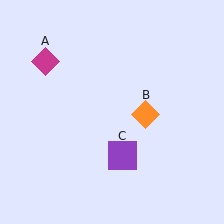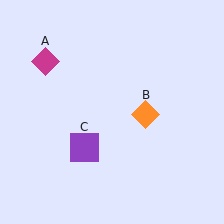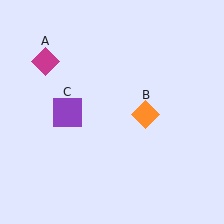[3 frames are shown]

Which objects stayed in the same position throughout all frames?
Magenta diamond (object A) and orange diamond (object B) remained stationary.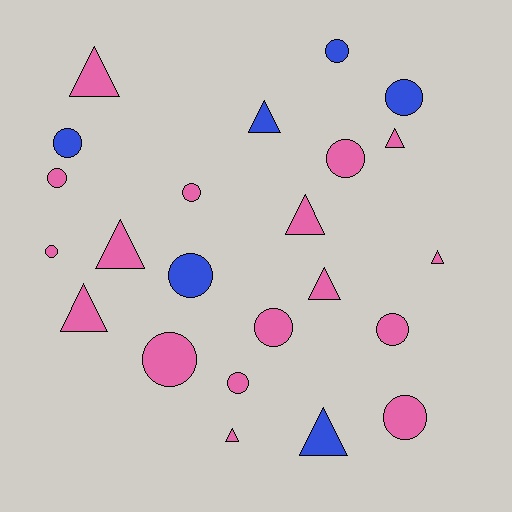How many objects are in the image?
There are 23 objects.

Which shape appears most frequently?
Circle, with 13 objects.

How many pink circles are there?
There are 9 pink circles.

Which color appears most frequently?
Pink, with 17 objects.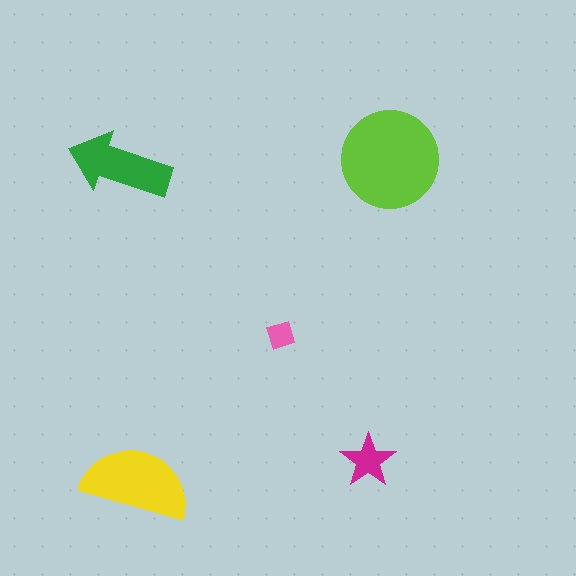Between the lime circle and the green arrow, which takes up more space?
The lime circle.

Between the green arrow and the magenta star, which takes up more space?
The green arrow.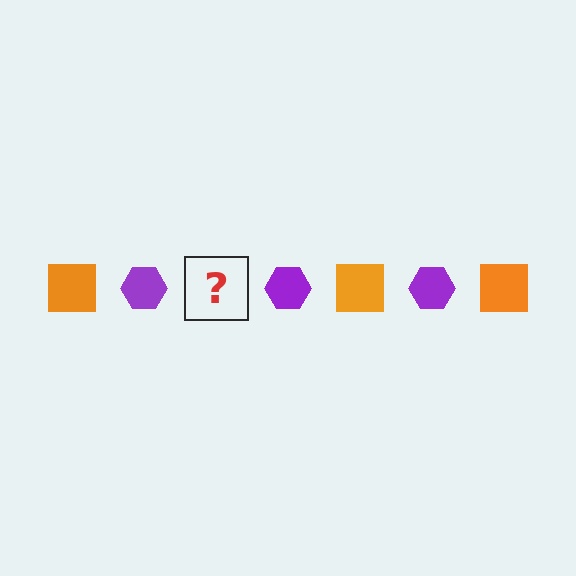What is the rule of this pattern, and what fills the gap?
The rule is that the pattern alternates between orange square and purple hexagon. The gap should be filled with an orange square.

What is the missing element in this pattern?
The missing element is an orange square.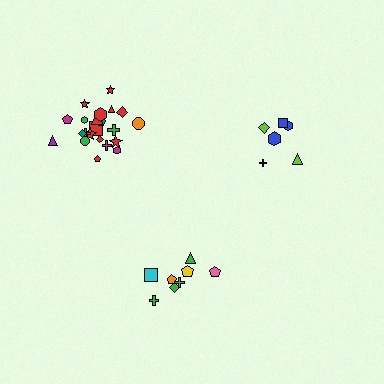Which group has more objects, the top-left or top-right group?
The top-left group.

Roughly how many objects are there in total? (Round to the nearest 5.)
Roughly 35 objects in total.